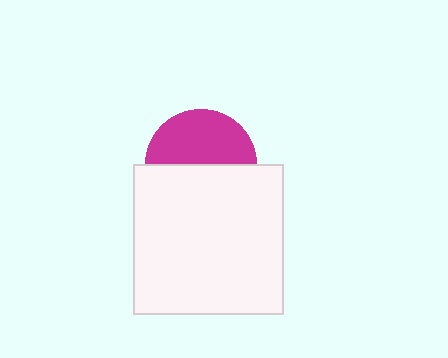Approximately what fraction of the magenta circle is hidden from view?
Roughly 51% of the magenta circle is hidden behind the white square.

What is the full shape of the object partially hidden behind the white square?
The partially hidden object is a magenta circle.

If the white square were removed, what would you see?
You would see the complete magenta circle.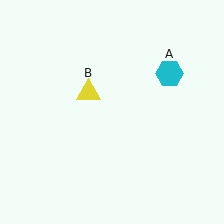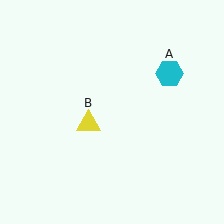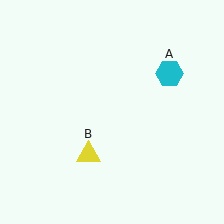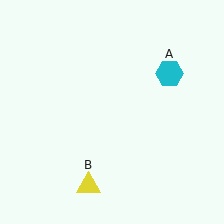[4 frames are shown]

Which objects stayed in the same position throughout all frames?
Cyan hexagon (object A) remained stationary.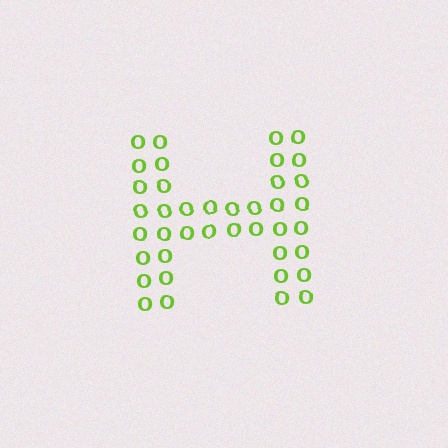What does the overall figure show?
The overall figure shows the letter H.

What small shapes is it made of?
It is made of small letter O's.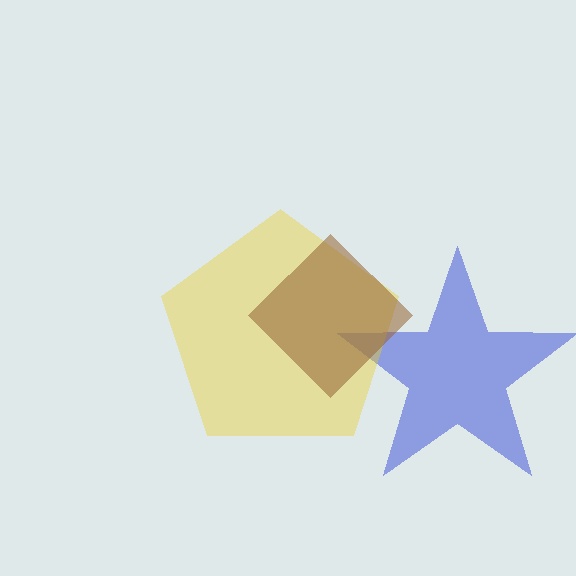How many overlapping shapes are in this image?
There are 3 overlapping shapes in the image.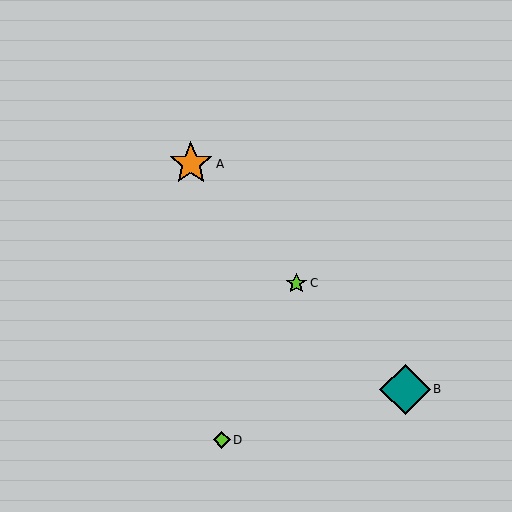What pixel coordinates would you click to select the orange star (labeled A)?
Click at (191, 164) to select the orange star A.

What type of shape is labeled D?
Shape D is a lime diamond.